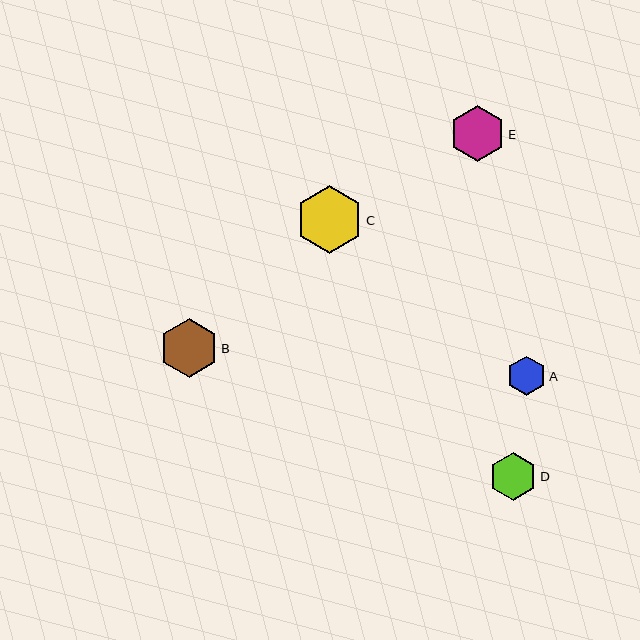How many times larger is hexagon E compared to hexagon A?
Hexagon E is approximately 1.4 times the size of hexagon A.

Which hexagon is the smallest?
Hexagon A is the smallest with a size of approximately 39 pixels.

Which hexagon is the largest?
Hexagon C is the largest with a size of approximately 68 pixels.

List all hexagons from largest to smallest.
From largest to smallest: C, B, E, D, A.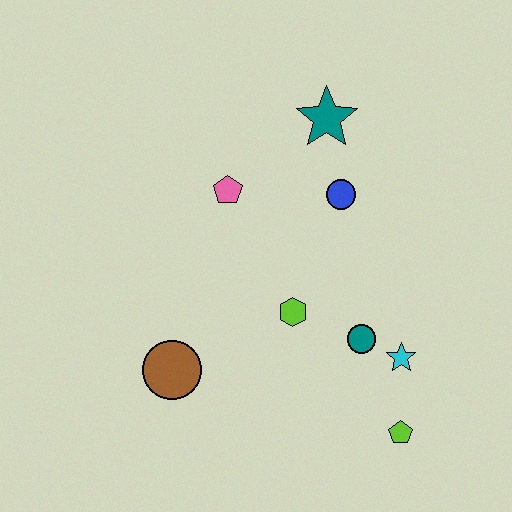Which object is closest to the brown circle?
The lime hexagon is closest to the brown circle.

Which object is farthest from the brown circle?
The teal star is farthest from the brown circle.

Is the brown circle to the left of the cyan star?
Yes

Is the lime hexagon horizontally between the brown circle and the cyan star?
Yes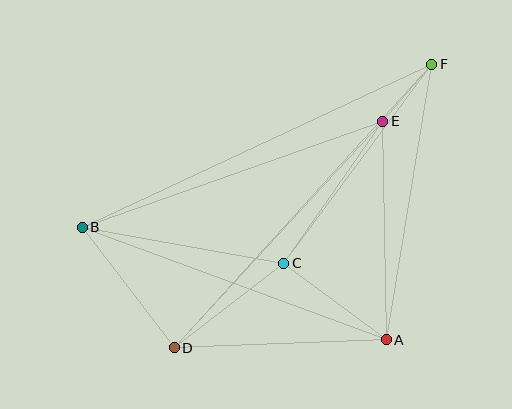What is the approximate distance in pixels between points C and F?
The distance between C and F is approximately 248 pixels.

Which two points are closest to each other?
Points E and F are closest to each other.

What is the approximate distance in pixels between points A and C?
The distance between A and C is approximately 128 pixels.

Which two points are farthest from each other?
Points B and F are farthest from each other.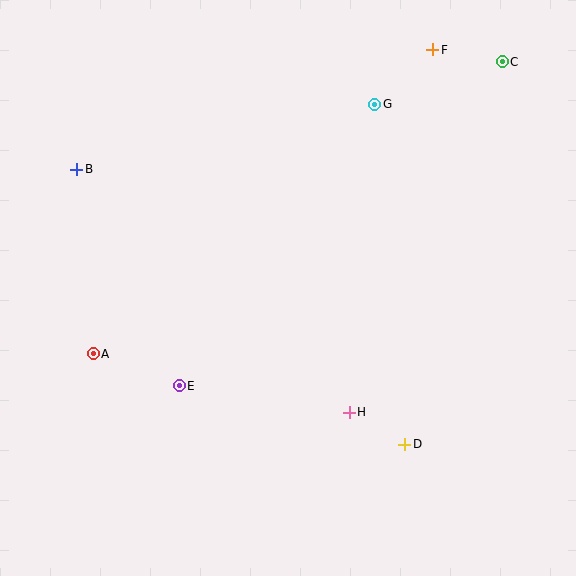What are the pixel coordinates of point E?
Point E is at (179, 386).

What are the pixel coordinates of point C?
Point C is at (502, 62).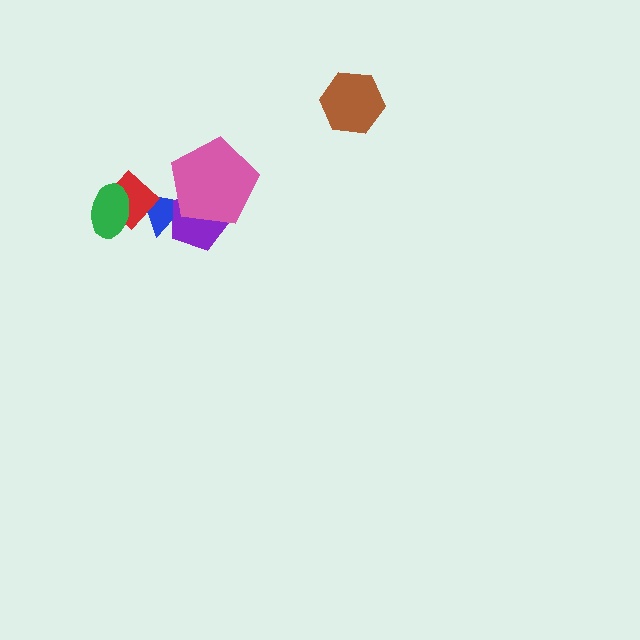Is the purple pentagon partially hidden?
Yes, it is partially covered by another shape.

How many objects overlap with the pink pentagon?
2 objects overlap with the pink pentagon.